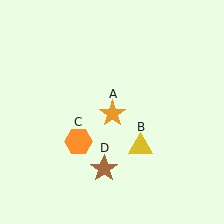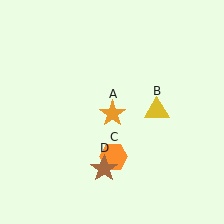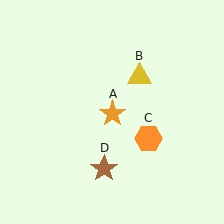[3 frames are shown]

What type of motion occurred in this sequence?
The yellow triangle (object B), orange hexagon (object C) rotated counterclockwise around the center of the scene.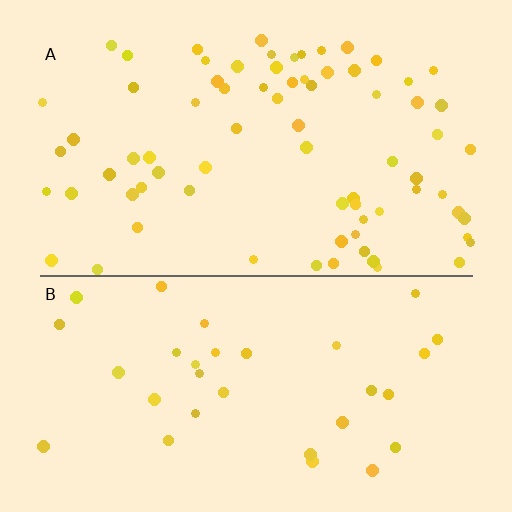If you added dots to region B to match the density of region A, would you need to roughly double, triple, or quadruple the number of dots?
Approximately double.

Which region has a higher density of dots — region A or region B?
A (the top).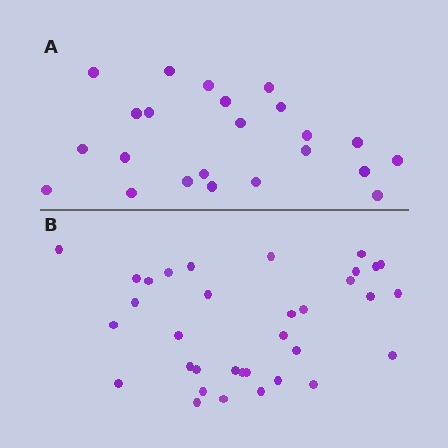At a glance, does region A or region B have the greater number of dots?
Region B (the bottom region) has more dots.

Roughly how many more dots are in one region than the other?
Region B has roughly 12 or so more dots than region A.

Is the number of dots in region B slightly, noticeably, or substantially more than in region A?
Region B has substantially more. The ratio is roughly 1.5 to 1.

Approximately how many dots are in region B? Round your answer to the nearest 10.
About 30 dots. (The exact count is 34, which rounds to 30.)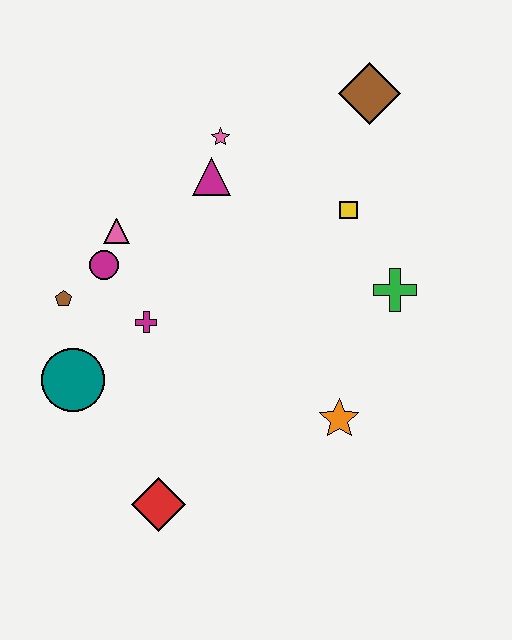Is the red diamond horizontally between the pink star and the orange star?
No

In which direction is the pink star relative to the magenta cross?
The pink star is above the magenta cross.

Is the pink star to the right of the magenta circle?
Yes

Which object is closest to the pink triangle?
The magenta circle is closest to the pink triangle.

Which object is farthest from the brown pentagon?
The brown diamond is farthest from the brown pentagon.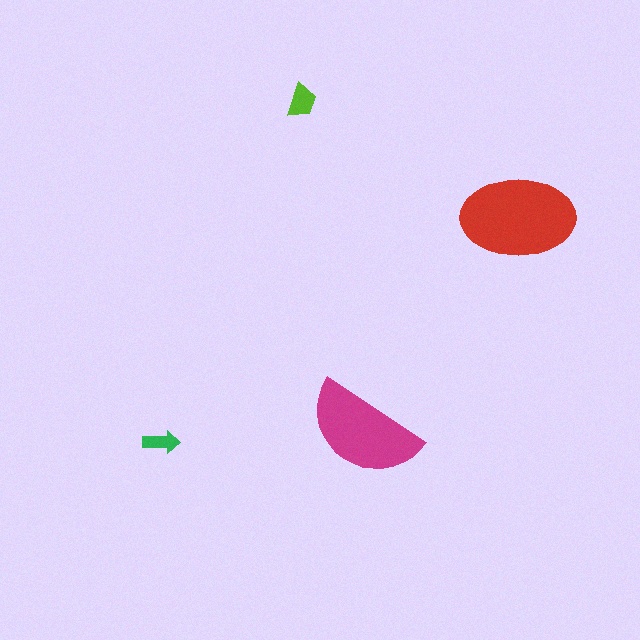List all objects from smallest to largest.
The green arrow, the lime trapezoid, the magenta semicircle, the red ellipse.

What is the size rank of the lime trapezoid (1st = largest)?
3rd.